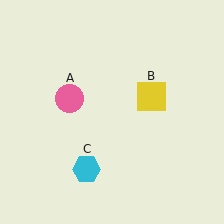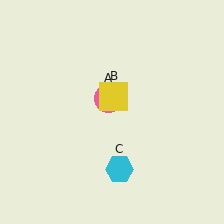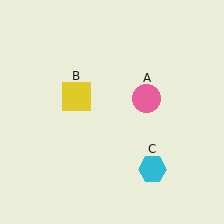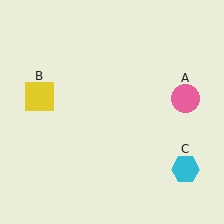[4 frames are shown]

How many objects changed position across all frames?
3 objects changed position: pink circle (object A), yellow square (object B), cyan hexagon (object C).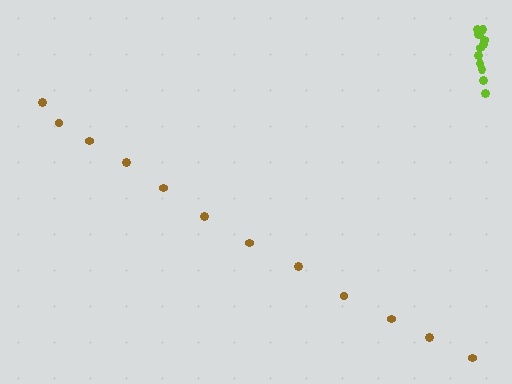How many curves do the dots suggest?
There are 2 distinct paths.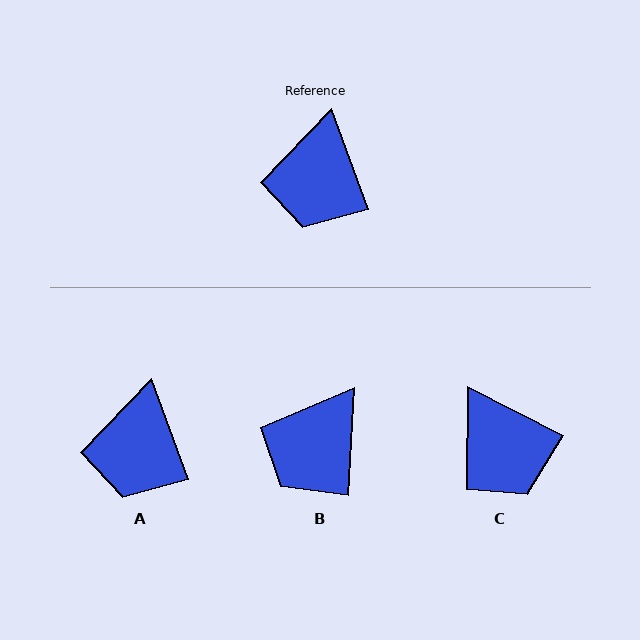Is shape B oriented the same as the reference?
No, it is off by about 23 degrees.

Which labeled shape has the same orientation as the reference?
A.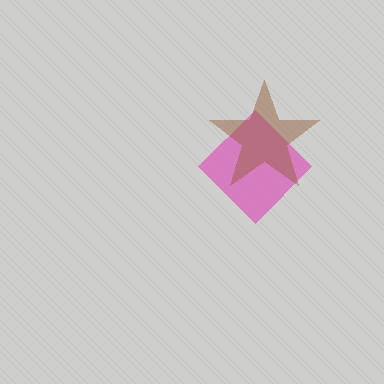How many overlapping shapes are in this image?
There are 2 overlapping shapes in the image.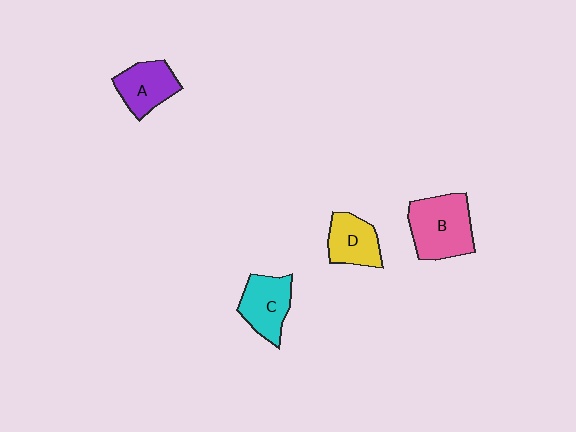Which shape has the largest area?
Shape B (pink).